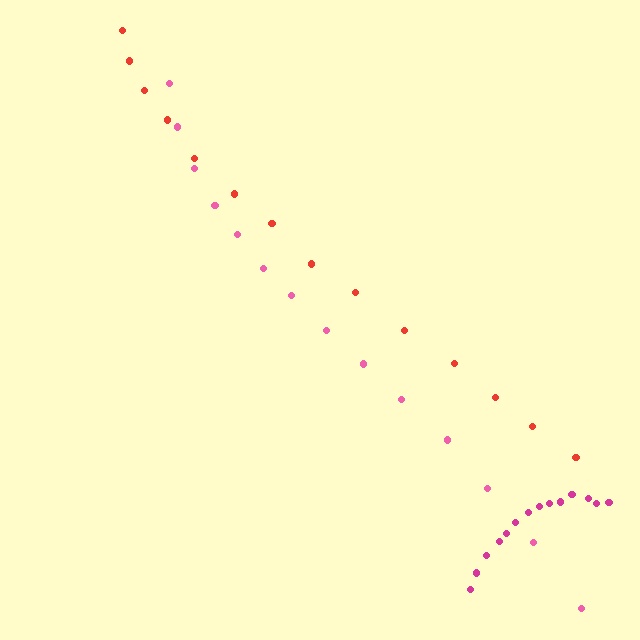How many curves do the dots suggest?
There are 3 distinct paths.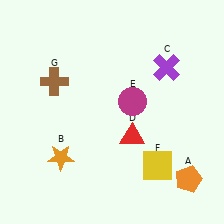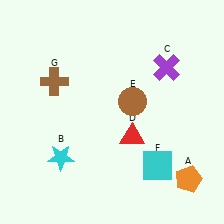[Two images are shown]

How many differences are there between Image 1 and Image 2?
There are 3 differences between the two images.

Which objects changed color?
B changed from orange to cyan. E changed from magenta to brown. F changed from yellow to cyan.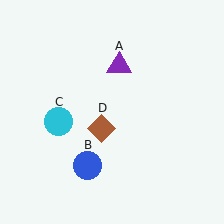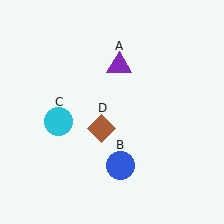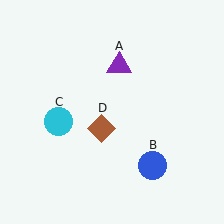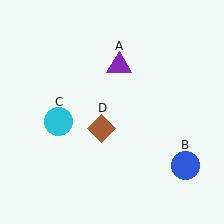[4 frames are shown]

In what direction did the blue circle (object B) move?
The blue circle (object B) moved right.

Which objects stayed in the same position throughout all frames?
Purple triangle (object A) and cyan circle (object C) and brown diamond (object D) remained stationary.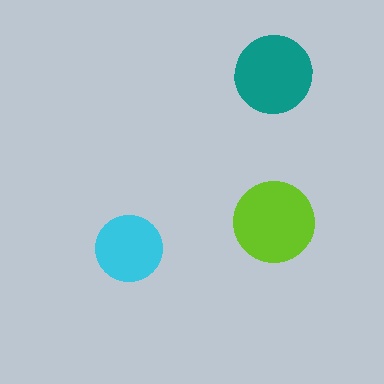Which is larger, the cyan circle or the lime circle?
The lime one.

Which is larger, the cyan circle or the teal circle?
The teal one.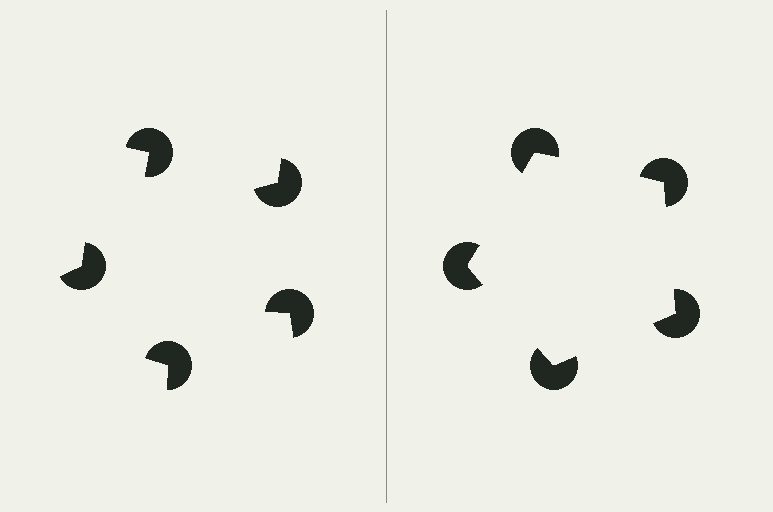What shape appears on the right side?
An illusory pentagon.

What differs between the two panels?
The pac-man discs are positioned identically on both sides; only the wedge orientations differ. On the right they align to a pentagon; on the left they are misaligned.